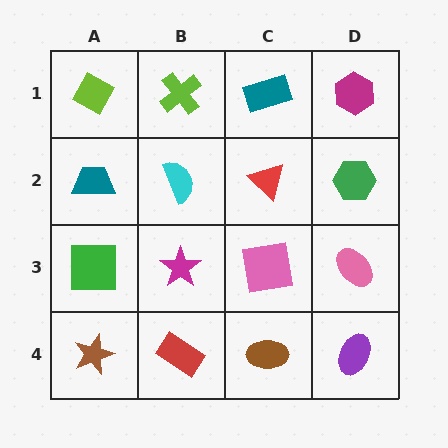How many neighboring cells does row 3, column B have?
4.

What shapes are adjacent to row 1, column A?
A teal trapezoid (row 2, column A), a lime cross (row 1, column B).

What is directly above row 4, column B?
A magenta star.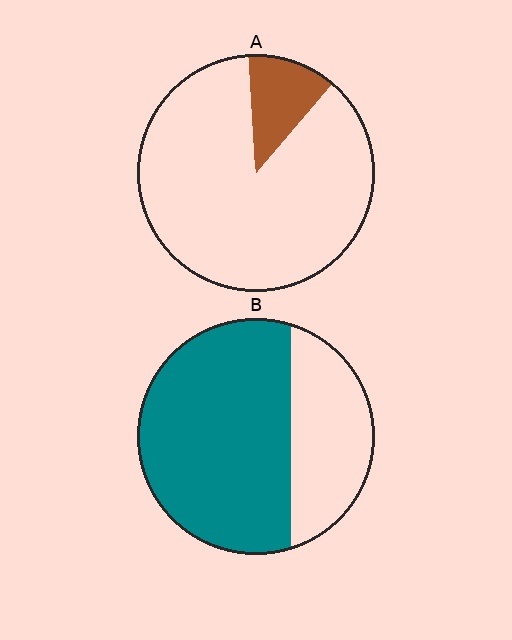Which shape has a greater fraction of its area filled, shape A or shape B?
Shape B.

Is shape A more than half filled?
No.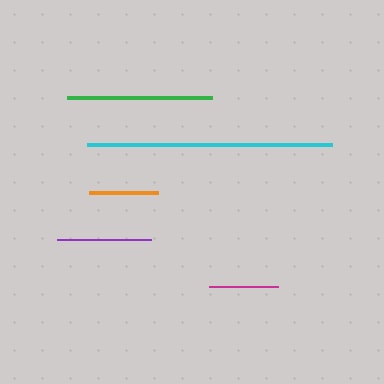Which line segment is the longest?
The cyan line is the longest at approximately 245 pixels.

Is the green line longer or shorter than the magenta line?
The green line is longer than the magenta line.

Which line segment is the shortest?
The orange line is the shortest at approximately 69 pixels.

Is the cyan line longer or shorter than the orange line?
The cyan line is longer than the orange line.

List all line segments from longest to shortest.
From longest to shortest: cyan, green, purple, magenta, orange.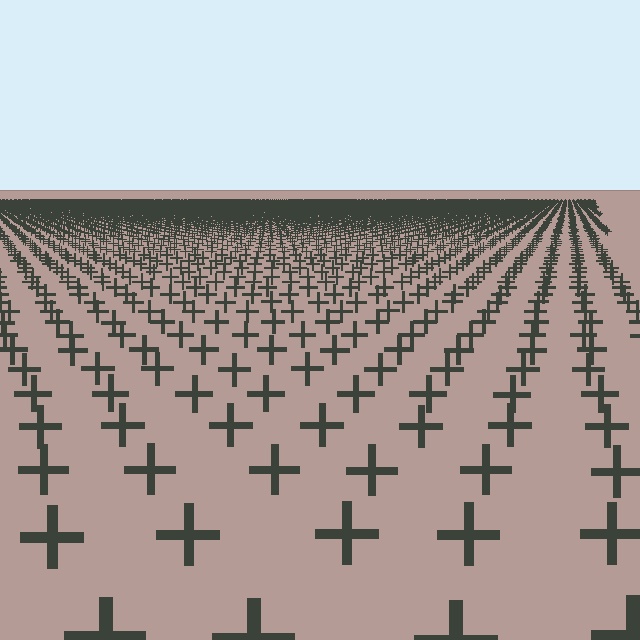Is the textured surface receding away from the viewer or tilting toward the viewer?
The surface is receding away from the viewer. Texture elements get smaller and denser toward the top.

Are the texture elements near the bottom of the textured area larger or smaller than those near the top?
Larger. Near the bottom, elements are closer to the viewer and appear at a bigger on-screen size.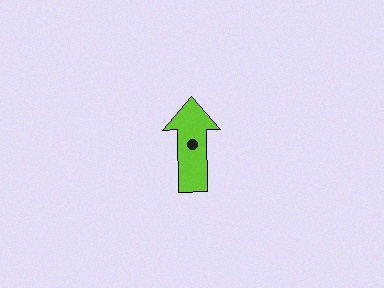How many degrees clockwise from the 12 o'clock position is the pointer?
Approximately 359 degrees.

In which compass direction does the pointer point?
North.